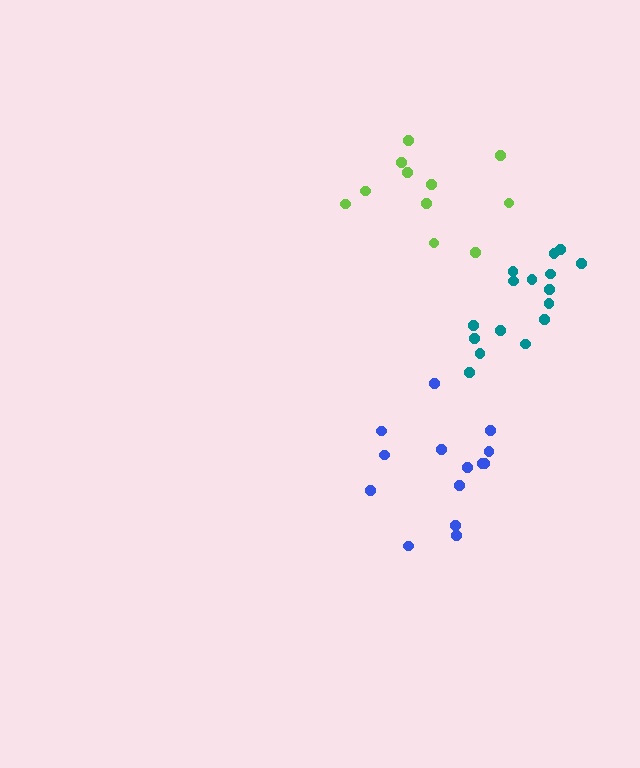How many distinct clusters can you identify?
There are 3 distinct clusters.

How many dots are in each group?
Group 1: 11 dots, Group 2: 14 dots, Group 3: 16 dots (41 total).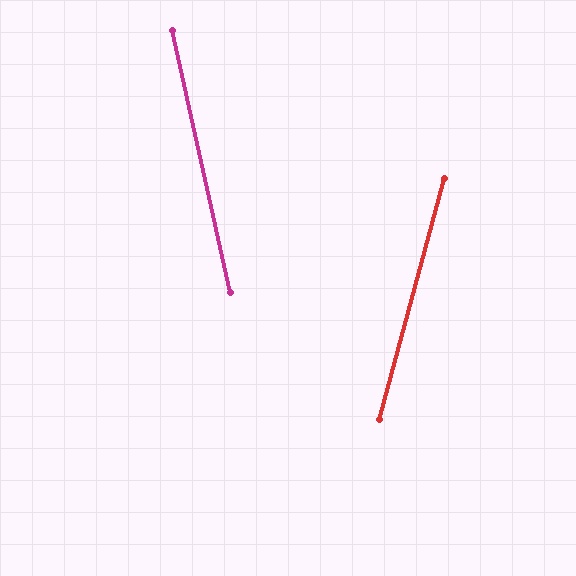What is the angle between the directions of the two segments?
Approximately 28 degrees.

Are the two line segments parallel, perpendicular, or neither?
Neither parallel nor perpendicular — they differ by about 28°.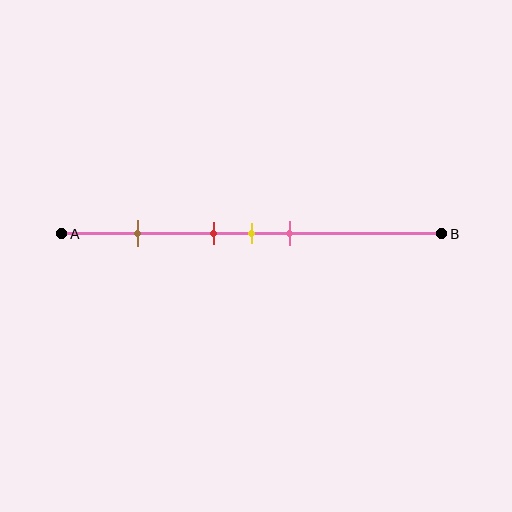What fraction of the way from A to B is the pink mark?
The pink mark is approximately 60% (0.6) of the way from A to B.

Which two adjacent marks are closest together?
The red and yellow marks are the closest adjacent pair.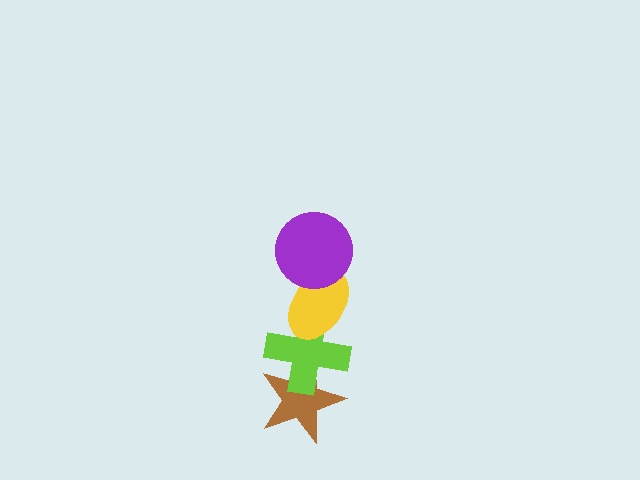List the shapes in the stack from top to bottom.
From top to bottom: the purple circle, the yellow ellipse, the lime cross, the brown star.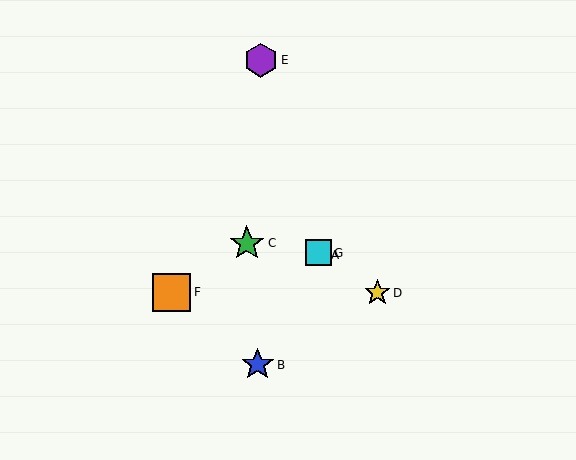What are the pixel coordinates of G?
Object G is at (319, 253).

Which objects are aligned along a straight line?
Objects A, B, G are aligned along a straight line.